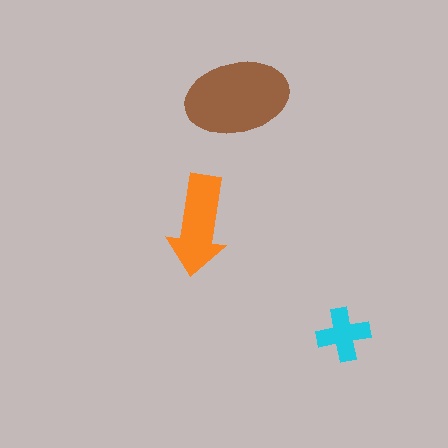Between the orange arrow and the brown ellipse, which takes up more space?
The brown ellipse.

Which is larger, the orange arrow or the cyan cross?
The orange arrow.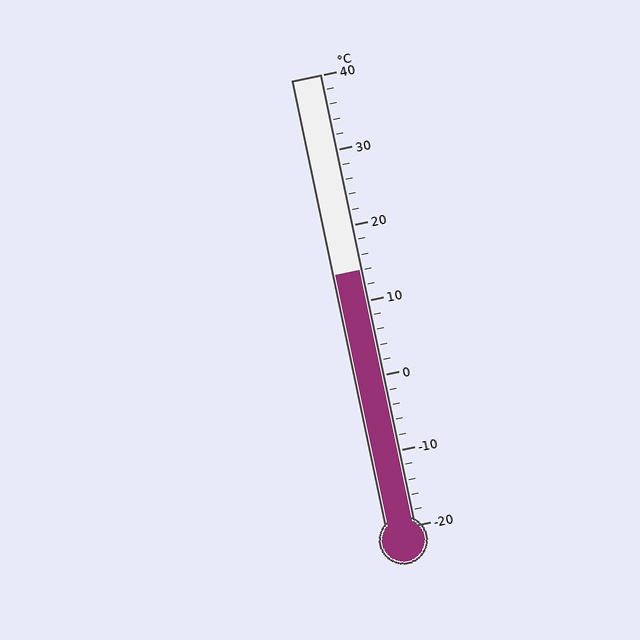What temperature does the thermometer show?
The thermometer shows approximately 14°C.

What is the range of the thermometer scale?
The thermometer scale ranges from -20°C to 40°C.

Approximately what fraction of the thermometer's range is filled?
The thermometer is filled to approximately 55% of its range.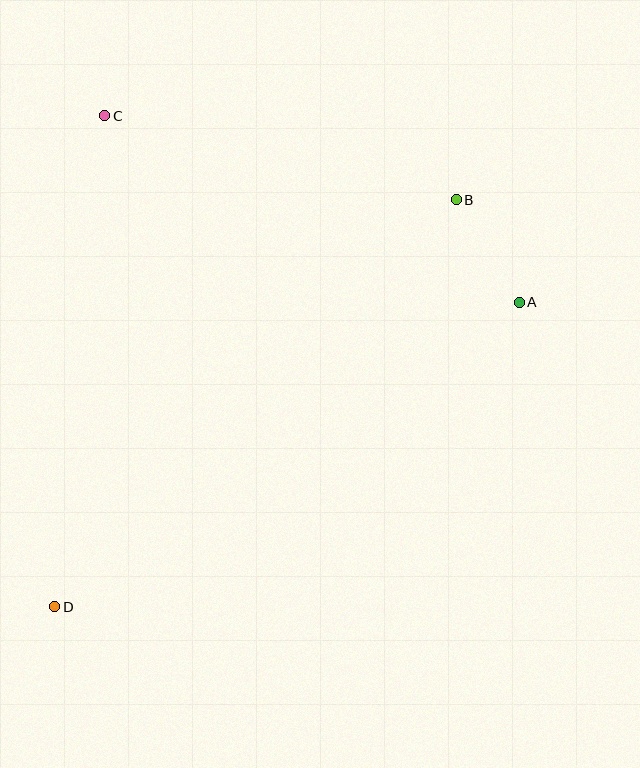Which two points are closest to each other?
Points A and B are closest to each other.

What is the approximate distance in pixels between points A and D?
The distance between A and D is approximately 555 pixels.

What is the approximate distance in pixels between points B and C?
The distance between B and C is approximately 362 pixels.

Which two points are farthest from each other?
Points B and D are farthest from each other.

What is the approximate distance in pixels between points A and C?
The distance between A and C is approximately 454 pixels.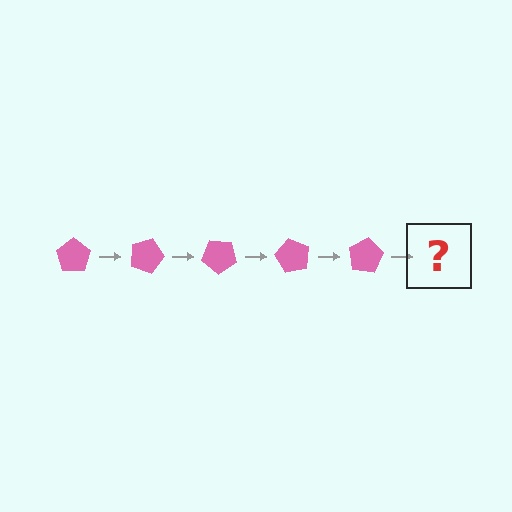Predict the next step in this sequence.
The next step is a pink pentagon rotated 100 degrees.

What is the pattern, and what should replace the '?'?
The pattern is that the pentagon rotates 20 degrees each step. The '?' should be a pink pentagon rotated 100 degrees.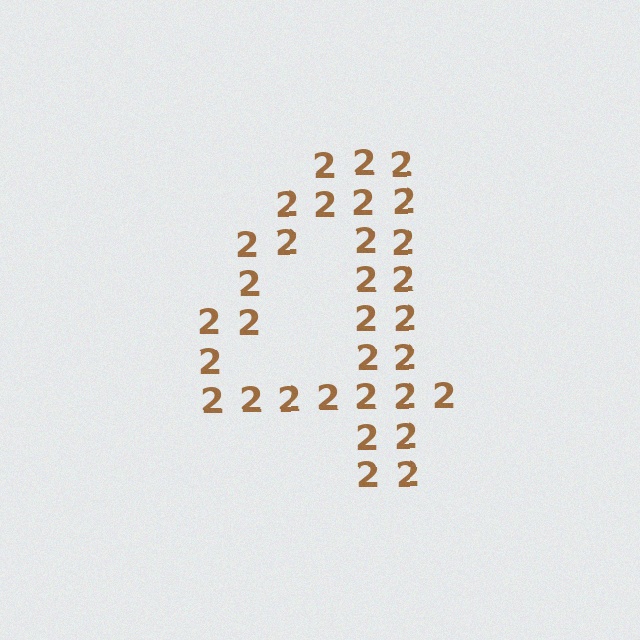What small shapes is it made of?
It is made of small digit 2's.